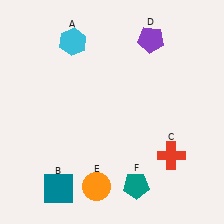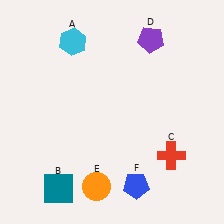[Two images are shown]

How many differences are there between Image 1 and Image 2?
There is 1 difference between the two images.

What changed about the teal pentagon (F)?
In Image 1, F is teal. In Image 2, it changed to blue.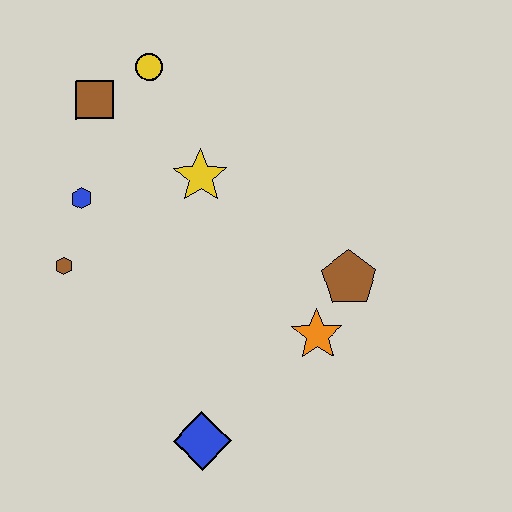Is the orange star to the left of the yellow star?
No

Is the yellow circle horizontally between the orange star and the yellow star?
No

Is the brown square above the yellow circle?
No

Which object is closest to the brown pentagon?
The orange star is closest to the brown pentagon.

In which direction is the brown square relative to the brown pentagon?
The brown square is to the left of the brown pentagon.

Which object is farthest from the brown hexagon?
The brown pentagon is farthest from the brown hexagon.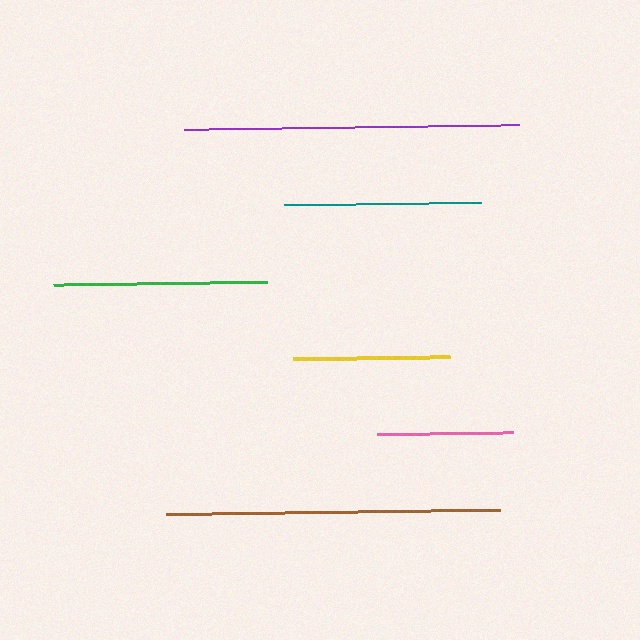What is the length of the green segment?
The green segment is approximately 214 pixels long.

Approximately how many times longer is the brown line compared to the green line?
The brown line is approximately 1.6 times the length of the green line.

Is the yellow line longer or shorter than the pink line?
The yellow line is longer than the pink line.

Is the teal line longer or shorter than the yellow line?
The teal line is longer than the yellow line.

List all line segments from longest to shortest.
From longest to shortest: purple, brown, green, teal, yellow, pink.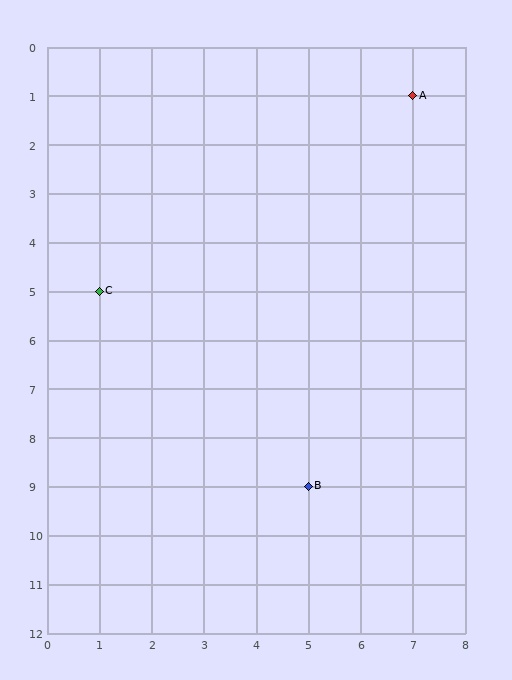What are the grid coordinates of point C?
Point C is at grid coordinates (1, 5).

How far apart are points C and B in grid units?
Points C and B are 4 columns and 4 rows apart (about 5.7 grid units diagonally).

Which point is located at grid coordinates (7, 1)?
Point A is at (7, 1).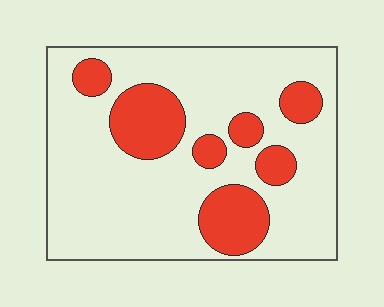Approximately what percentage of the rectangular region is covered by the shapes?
Approximately 25%.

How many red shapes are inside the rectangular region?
7.